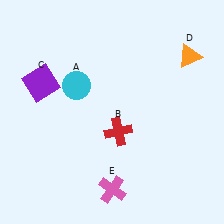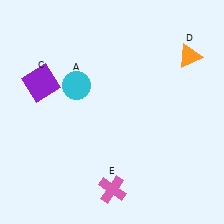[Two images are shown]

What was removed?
The red cross (B) was removed in Image 2.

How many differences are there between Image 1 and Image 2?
There is 1 difference between the two images.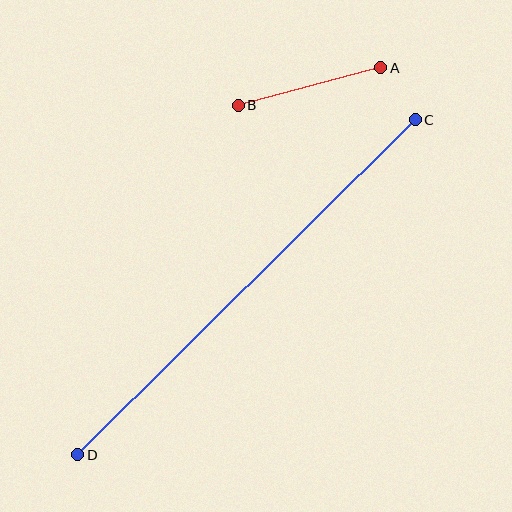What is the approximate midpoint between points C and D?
The midpoint is at approximately (247, 287) pixels.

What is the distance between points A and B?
The distance is approximately 147 pixels.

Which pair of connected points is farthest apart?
Points C and D are farthest apart.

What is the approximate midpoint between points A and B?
The midpoint is at approximately (309, 86) pixels.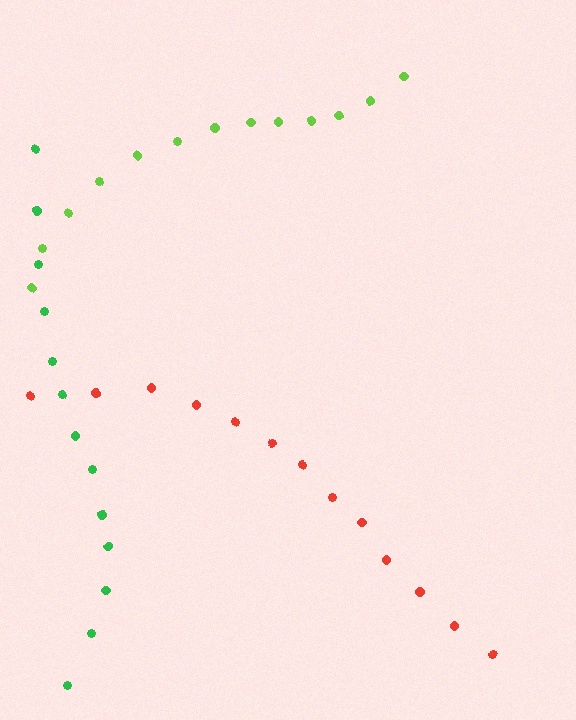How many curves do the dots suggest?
There are 3 distinct paths.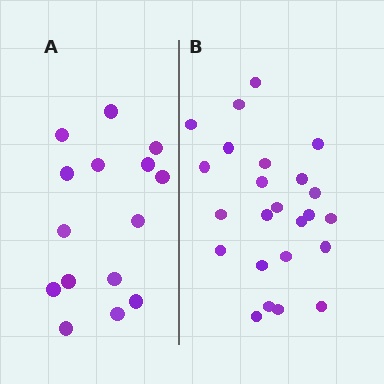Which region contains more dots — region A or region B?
Region B (the right region) has more dots.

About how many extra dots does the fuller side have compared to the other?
Region B has roughly 8 or so more dots than region A.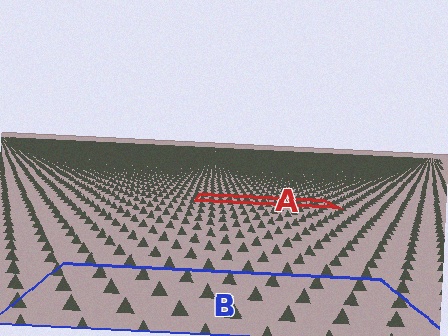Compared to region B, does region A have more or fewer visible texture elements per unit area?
Region A has more texture elements per unit area — they are packed more densely because it is farther away.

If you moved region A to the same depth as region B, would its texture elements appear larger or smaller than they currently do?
They would appear larger. At a closer depth, the same texture elements are projected at a bigger on-screen size.